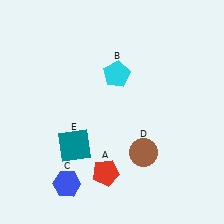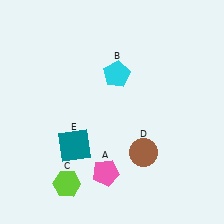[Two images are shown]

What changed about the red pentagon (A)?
In Image 1, A is red. In Image 2, it changed to pink.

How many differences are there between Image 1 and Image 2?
There are 2 differences between the two images.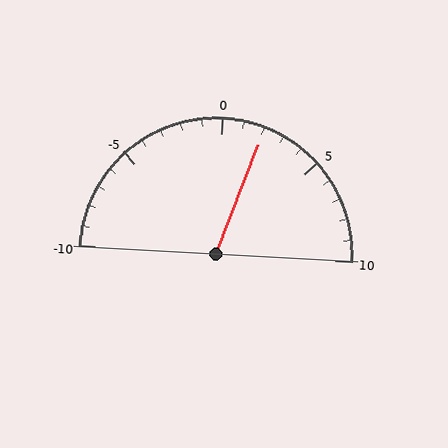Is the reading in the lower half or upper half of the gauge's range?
The reading is in the upper half of the range (-10 to 10).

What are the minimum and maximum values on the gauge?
The gauge ranges from -10 to 10.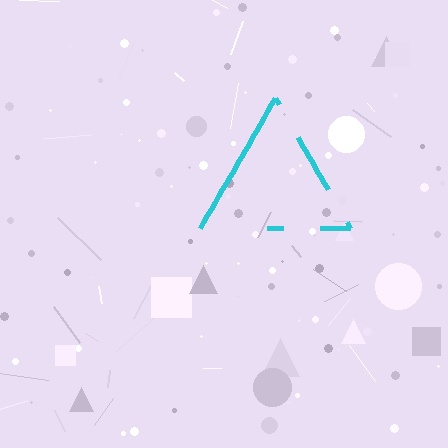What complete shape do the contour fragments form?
The contour fragments form a triangle.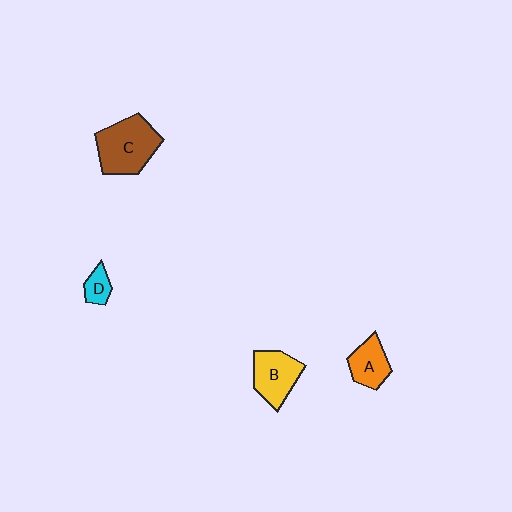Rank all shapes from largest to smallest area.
From largest to smallest: C (brown), B (yellow), A (orange), D (cyan).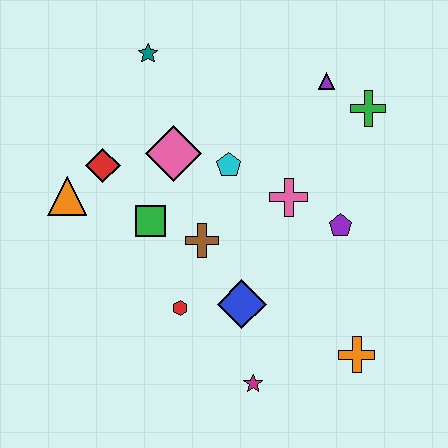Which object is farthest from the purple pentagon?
The orange triangle is farthest from the purple pentagon.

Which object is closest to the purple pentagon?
The pink cross is closest to the purple pentagon.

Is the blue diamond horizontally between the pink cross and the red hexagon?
Yes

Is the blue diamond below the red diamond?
Yes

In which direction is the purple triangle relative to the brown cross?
The purple triangle is above the brown cross.